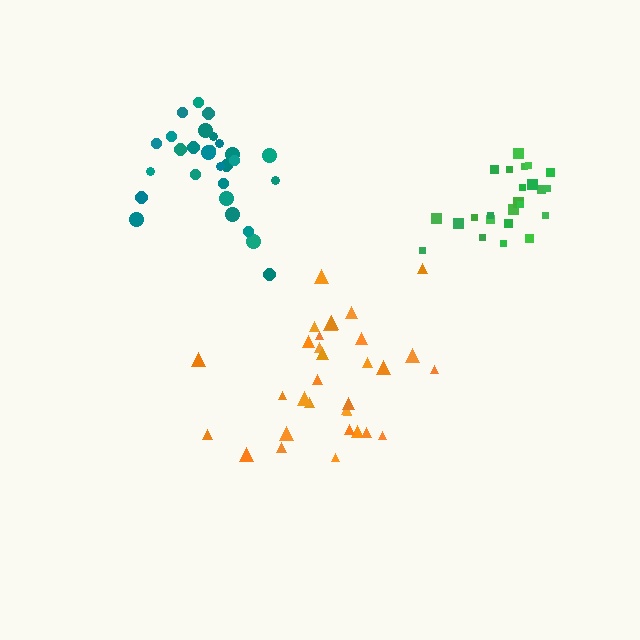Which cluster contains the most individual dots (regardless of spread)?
Orange (32).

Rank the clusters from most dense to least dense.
green, teal, orange.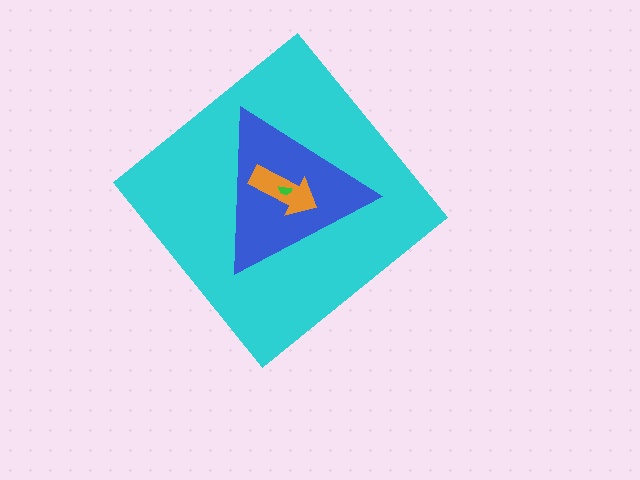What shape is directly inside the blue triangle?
The orange arrow.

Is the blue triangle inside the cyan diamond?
Yes.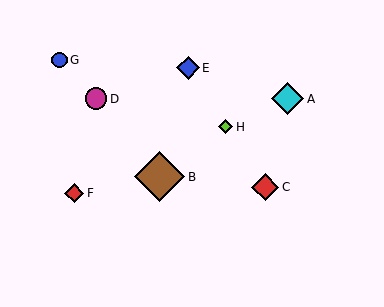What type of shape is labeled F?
Shape F is a red diamond.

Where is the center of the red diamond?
The center of the red diamond is at (74, 193).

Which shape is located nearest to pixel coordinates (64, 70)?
The blue circle (labeled G) at (60, 60) is nearest to that location.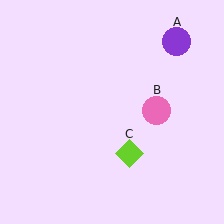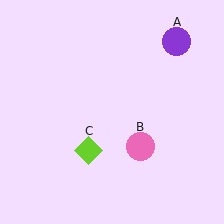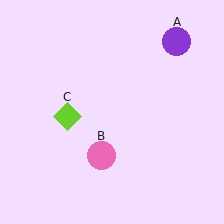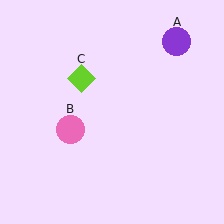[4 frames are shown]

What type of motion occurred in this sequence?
The pink circle (object B), lime diamond (object C) rotated clockwise around the center of the scene.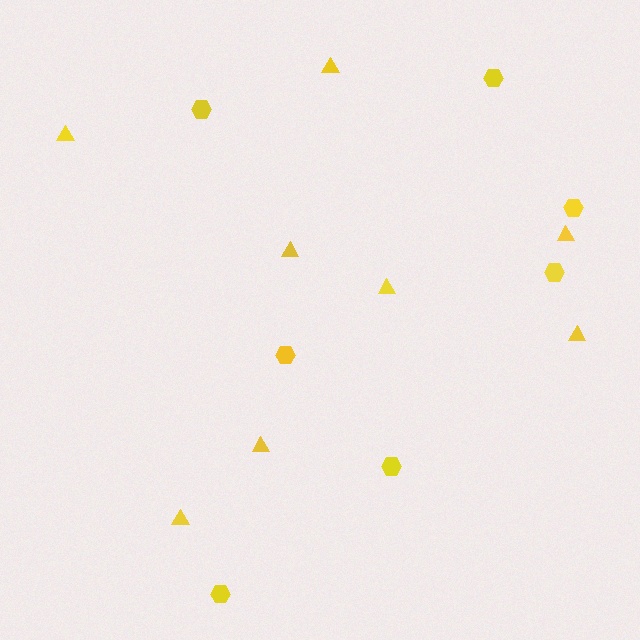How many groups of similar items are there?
There are 2 groups: one group of triangles (8) and one group of hexagons (7).